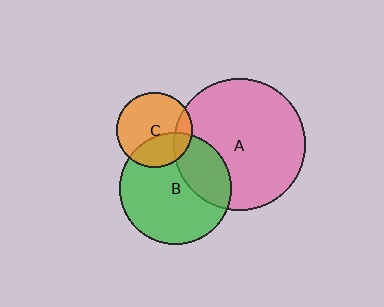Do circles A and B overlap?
Yes.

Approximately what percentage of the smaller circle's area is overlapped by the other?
Approximately 30%.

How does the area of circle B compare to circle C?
Approximately 2.2 times.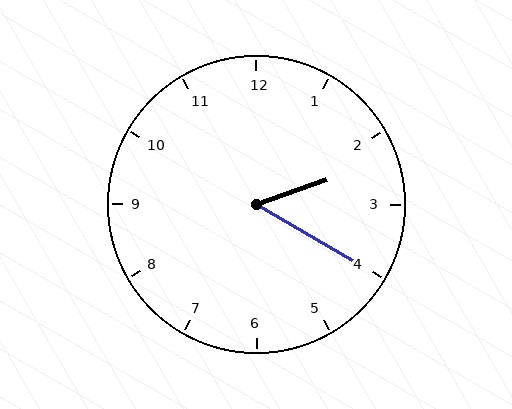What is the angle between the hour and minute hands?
Approximately 50 degrees.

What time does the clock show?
2:20.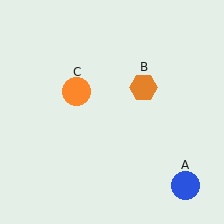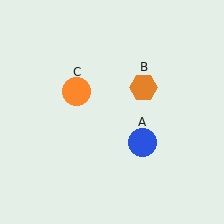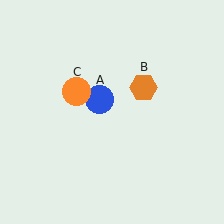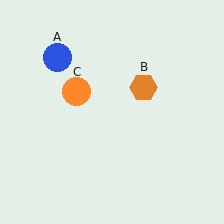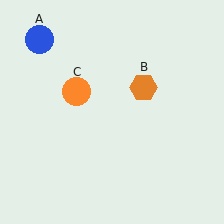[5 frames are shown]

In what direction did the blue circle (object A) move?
The blue circle (object A) moved up and to the left.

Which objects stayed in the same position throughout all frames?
Orange hexagon (object B) and orange circle (object C) remained stationary.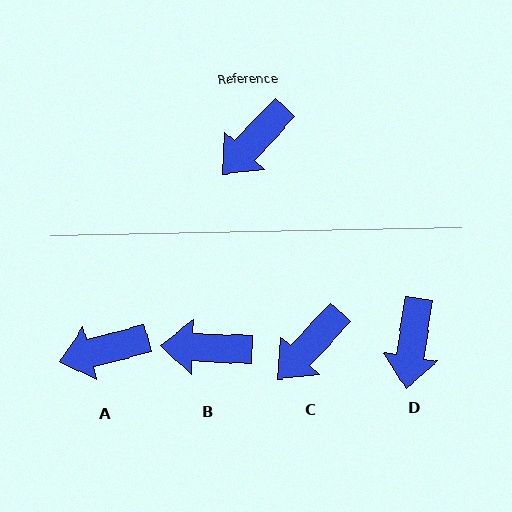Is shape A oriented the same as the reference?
No, it is off by about 32 degrees.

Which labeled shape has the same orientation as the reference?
C.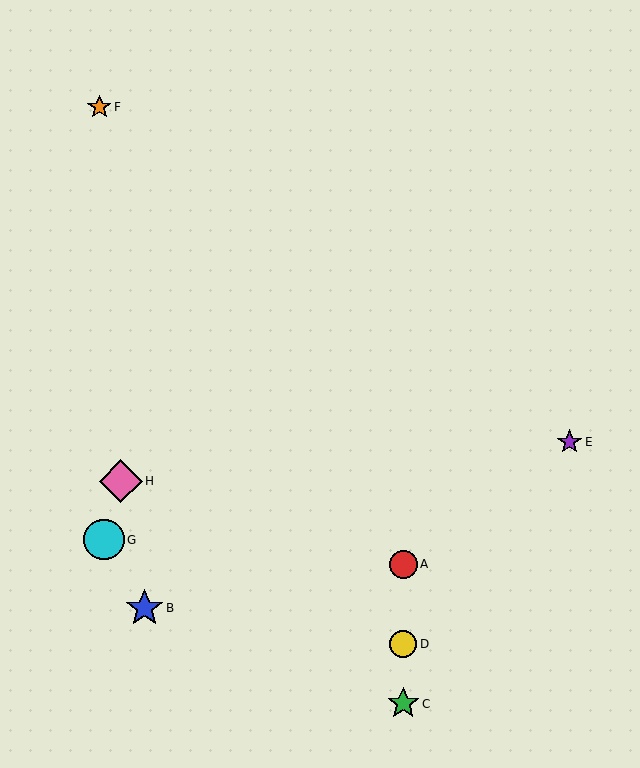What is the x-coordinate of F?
Object F is at x≈99.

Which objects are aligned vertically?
Objects A, C, D are aligned vertically.